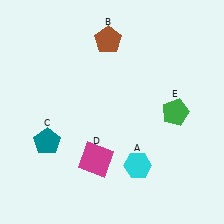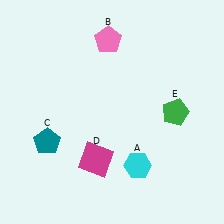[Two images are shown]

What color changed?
The pentagon (B) changed from brown in Image 1 to pink in Image 2.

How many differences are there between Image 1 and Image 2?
There is 1 difference between the two images.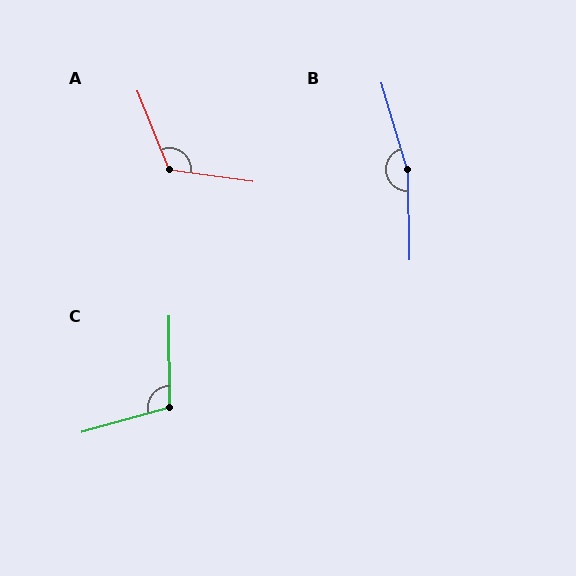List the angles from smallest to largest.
C (105°), A (120°), B (165°).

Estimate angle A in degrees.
Approximately 120 degrees.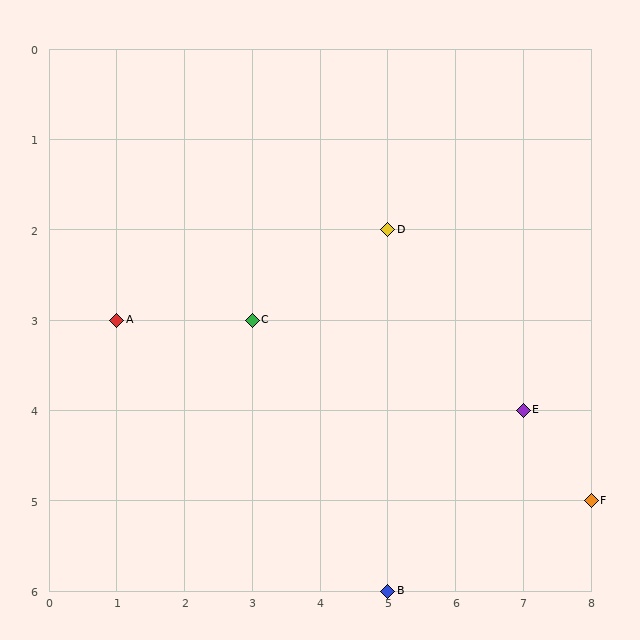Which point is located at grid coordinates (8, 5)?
Point F is at (8, 5).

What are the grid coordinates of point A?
Point A is at grid coordinates (1, 3).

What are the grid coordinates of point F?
Point F is at grid coordinates (8, 5).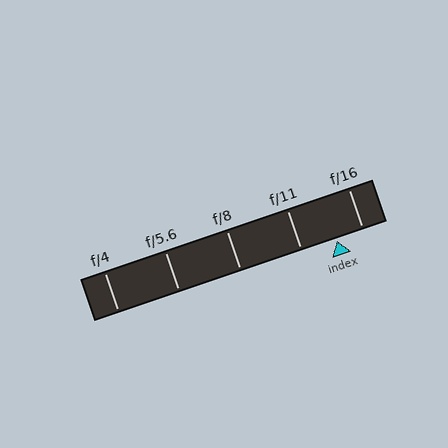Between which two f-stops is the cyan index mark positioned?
The index mark is between f/11 and f/16.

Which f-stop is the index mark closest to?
The index mark is closest to f/16.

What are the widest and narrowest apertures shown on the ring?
The widest aperture shown is f/4 and the narrowest is f/16.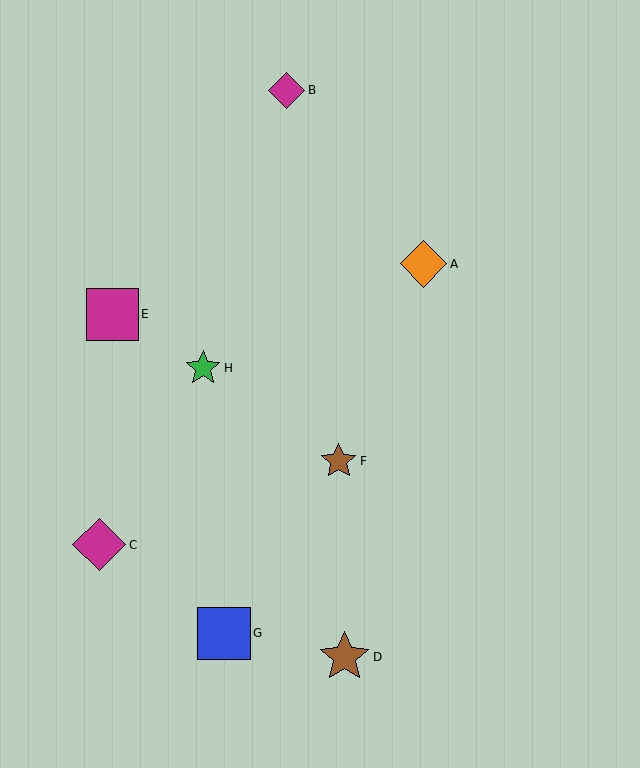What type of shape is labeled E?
Shape E is a magenta square.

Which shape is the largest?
The magenta diamond (labeled C) is the largest.